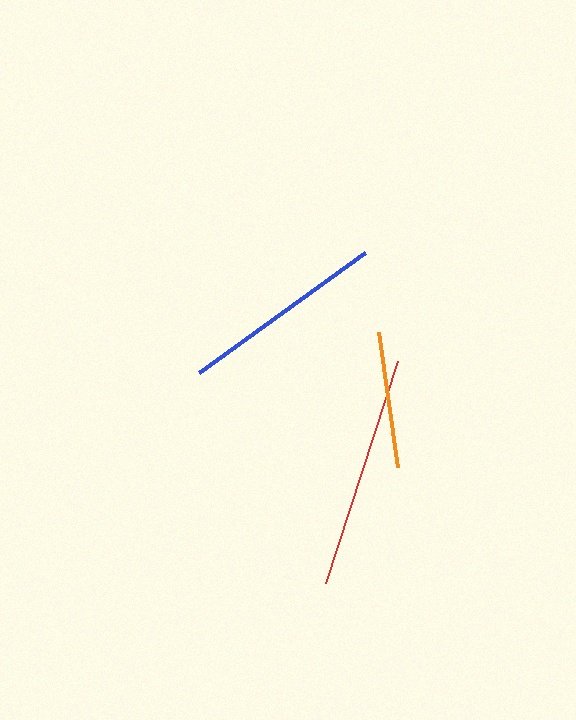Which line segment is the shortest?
The orange line is the shortest at approximately 137 pixels.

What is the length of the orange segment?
The orange segment is approximately 137 pixels long.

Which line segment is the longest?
The red line is the longest at approximately 233 pixels.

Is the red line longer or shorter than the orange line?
The red line is longer than the orange line.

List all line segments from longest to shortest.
From longest to shortest: red, blue, orange.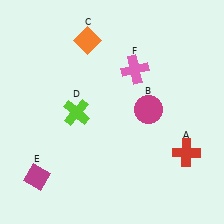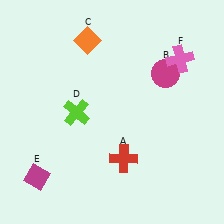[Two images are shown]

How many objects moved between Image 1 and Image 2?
3 objects moved between the two images.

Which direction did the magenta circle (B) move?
The magenta circle (B) moved up.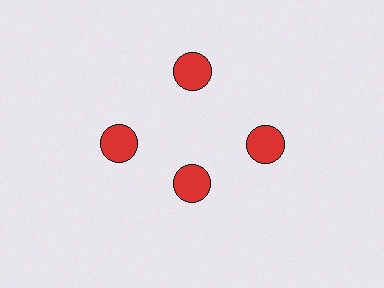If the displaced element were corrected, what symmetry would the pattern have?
It would have 4-fold rotational symmetry — the pattern would map onto itself every 90 degrees.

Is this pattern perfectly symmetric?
No. The 4 red circles are arranged in a ring, but one element near the 6 o'clock position is pulled inward toward the center, breaking the 4-fold rotational symmetry.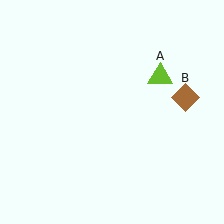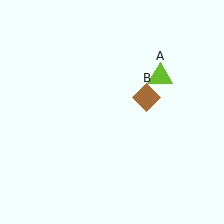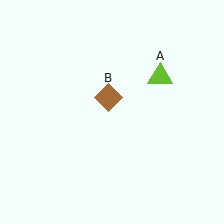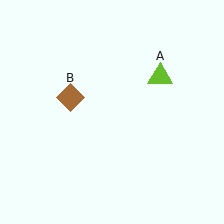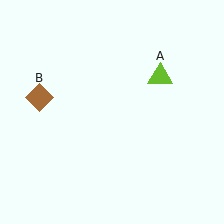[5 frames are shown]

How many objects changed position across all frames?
1 object changed position: brown diamond (object B).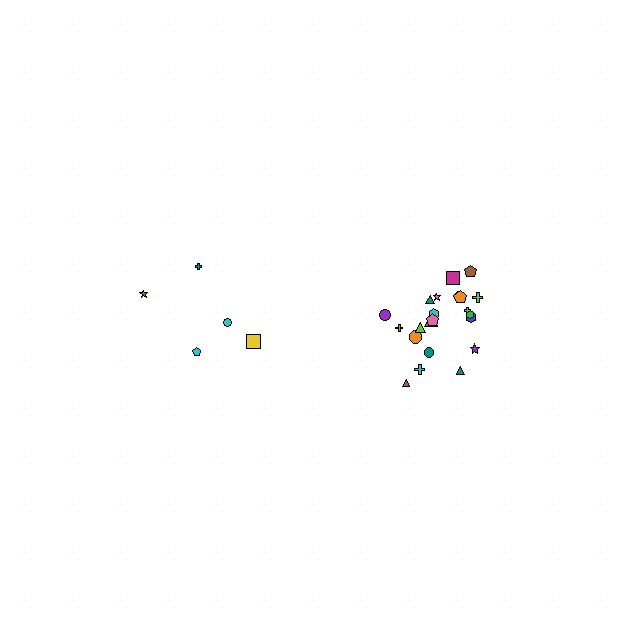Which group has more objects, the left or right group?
The right group.